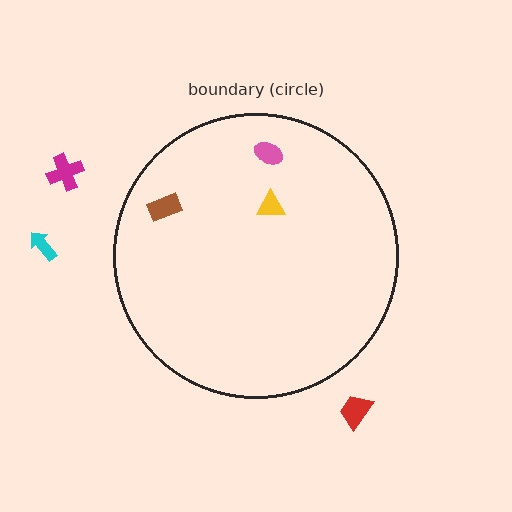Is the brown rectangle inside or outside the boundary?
Inside.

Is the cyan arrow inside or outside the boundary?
Outside.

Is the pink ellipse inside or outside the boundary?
Inside.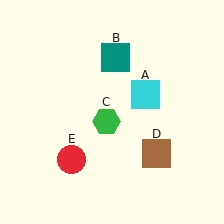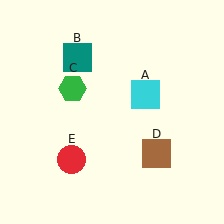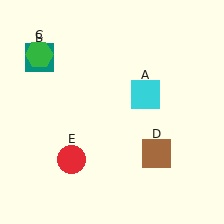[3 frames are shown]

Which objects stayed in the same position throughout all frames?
Cyan square (object A) and brown square (object D) and red circle (object E) remained stationary.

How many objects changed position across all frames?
2 objects changed position: teal square (object B), green hexagon (object C).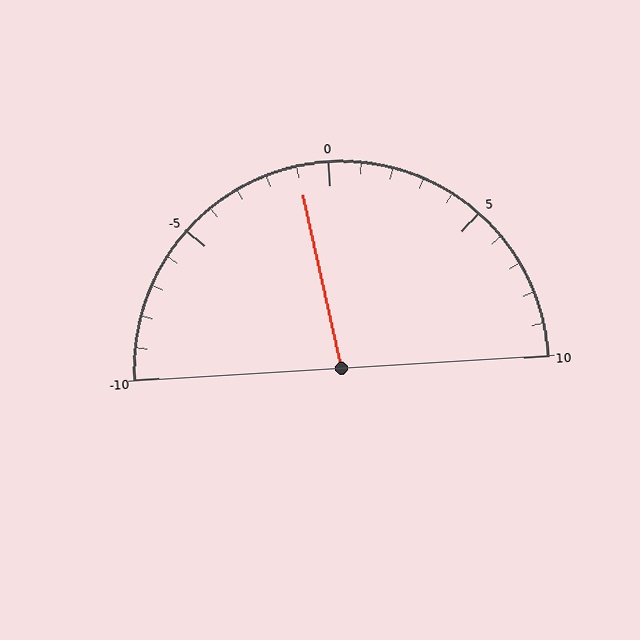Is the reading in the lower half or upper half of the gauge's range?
The reading is in the lower half of the range (-10 to 10).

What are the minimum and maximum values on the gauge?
The gauge ranges from -10 to 10.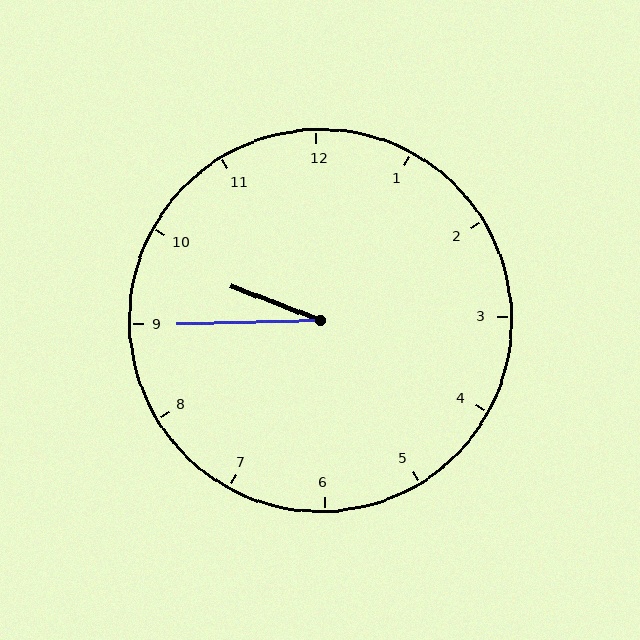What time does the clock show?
9:45.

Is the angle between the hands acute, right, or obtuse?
It is acute.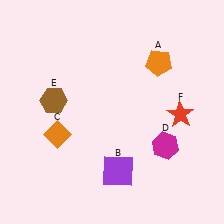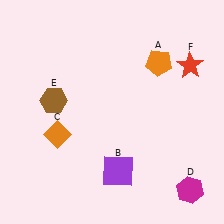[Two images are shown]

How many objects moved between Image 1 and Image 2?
2 objects moved between the two images.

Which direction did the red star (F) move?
The red star (F) moved up.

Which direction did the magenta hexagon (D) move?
The magenta hexagon (D) moved down.